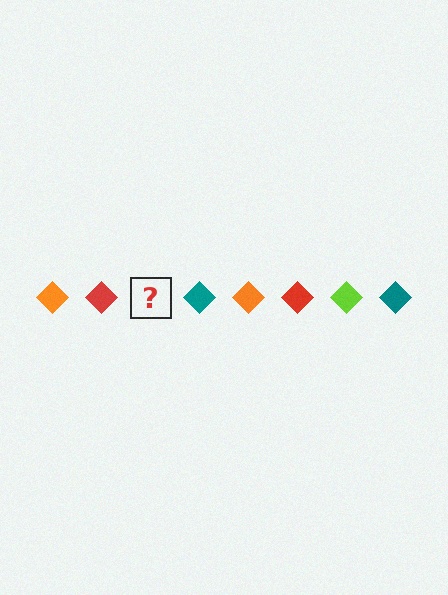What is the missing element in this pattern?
The missing element is a lime diamond.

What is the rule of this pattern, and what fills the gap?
The rule is that the pattern cycles through orange, red, lime, teal diamonds. The gap should be filled with a lime diamond.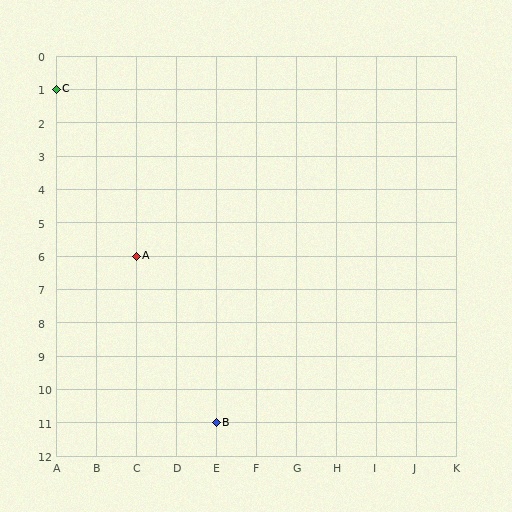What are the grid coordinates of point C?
Point C is at grid coordinates (A, 1).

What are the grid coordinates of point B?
Point B is at grid coordinates (E, 11).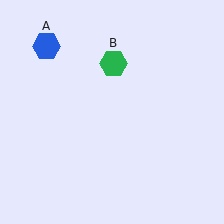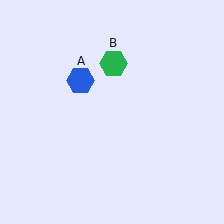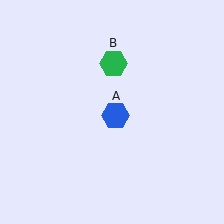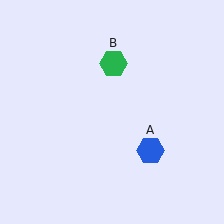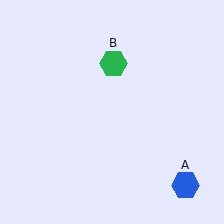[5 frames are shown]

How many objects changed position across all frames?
1 object changed position: blue hexagon (object A).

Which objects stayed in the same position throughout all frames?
Green hexagon (object B) remained stationary.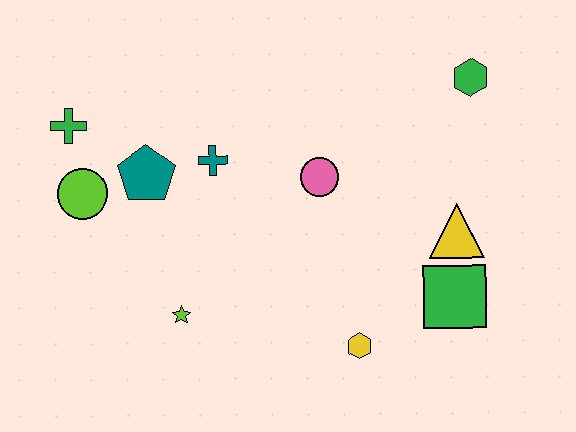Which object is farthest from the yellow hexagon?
The green cross is farthest from the yellow hexagon.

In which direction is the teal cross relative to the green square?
The teal cross is to the left of the green square.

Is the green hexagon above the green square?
Yes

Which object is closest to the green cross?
The lime circle is closest to the green cross.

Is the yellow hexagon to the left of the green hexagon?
Yes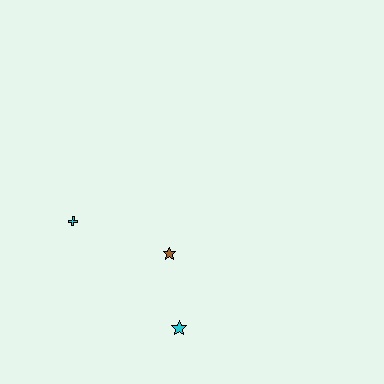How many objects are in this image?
There are 3 objects.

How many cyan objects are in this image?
There are 2 cyan objects.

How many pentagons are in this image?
There are no pentagons.